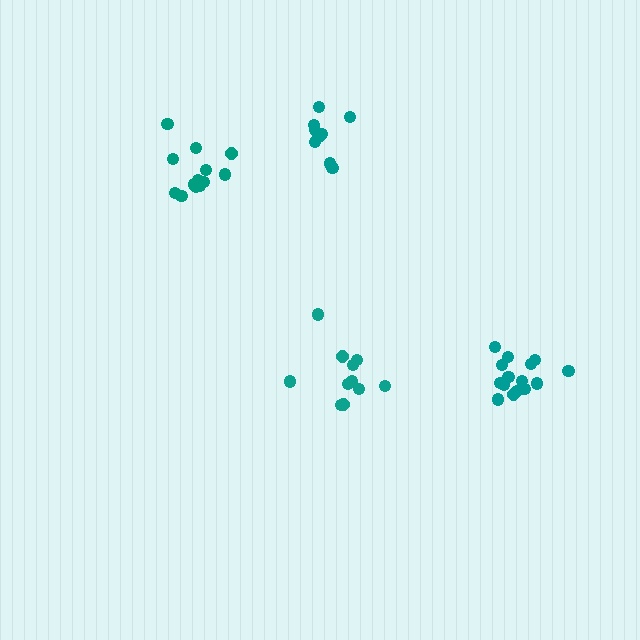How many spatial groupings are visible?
There are 4 spatial groupings.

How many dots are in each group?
Group 1: 13 dots, Group 2: 11 dots, Group 3: 10 dots, Group 4: 15 dots (49 total).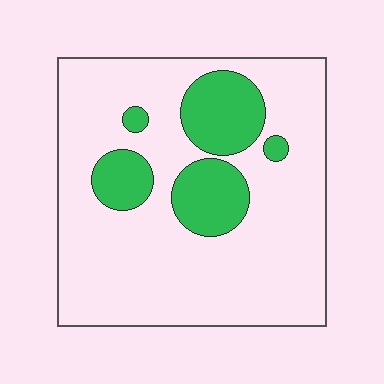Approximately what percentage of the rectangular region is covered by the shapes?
Approximately 20%.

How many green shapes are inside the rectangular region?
5.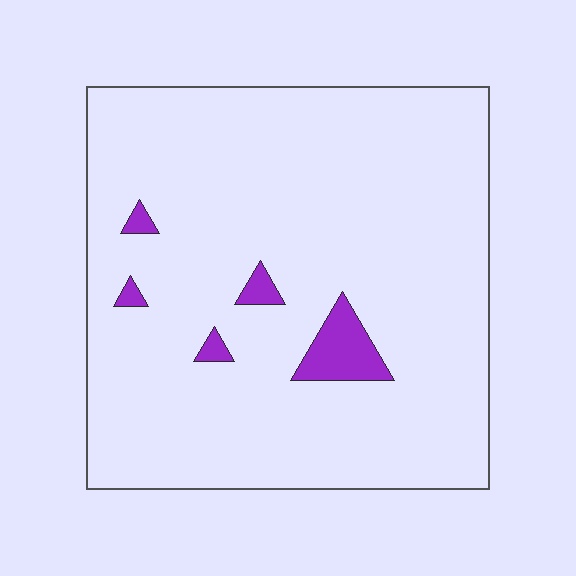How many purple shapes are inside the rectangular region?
5.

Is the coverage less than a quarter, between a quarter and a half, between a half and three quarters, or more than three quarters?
Less than a quarter.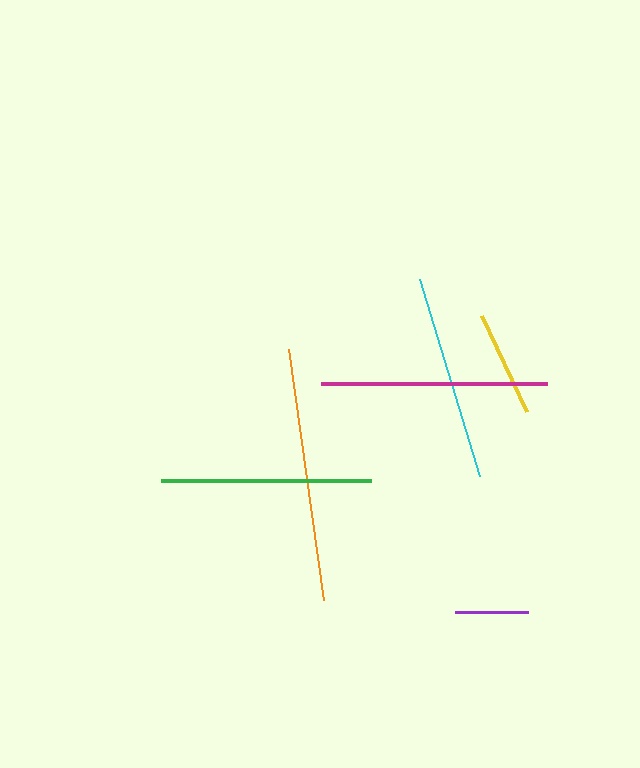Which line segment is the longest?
The orange line is the longest at approximately 253 pixels.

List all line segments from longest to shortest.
From longest to shortest: orange, magenta, green, cyan, yellow, purple.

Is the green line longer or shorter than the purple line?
The green line is longer than the purple line.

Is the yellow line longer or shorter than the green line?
The green line is longer than the yellow line.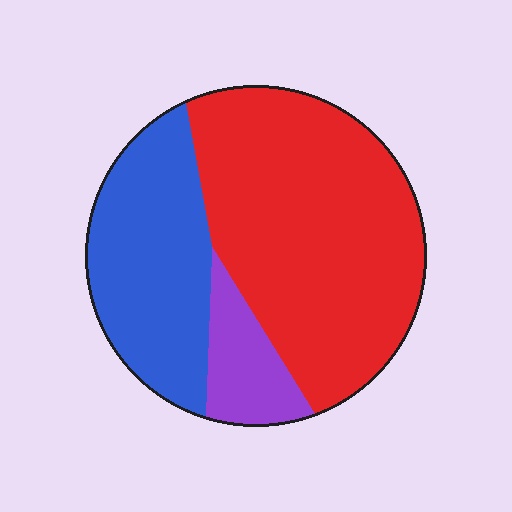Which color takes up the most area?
Red, at roughly 60%.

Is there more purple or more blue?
Blue.